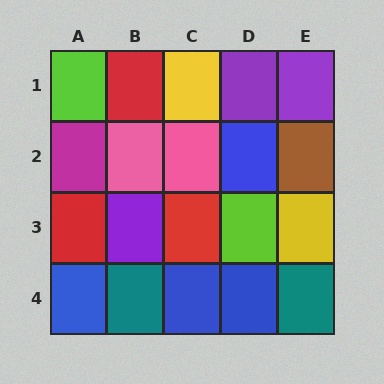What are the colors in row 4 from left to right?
Blue, teal, blue, blue, teal.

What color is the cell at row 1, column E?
Purple.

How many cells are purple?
3 cells are purple.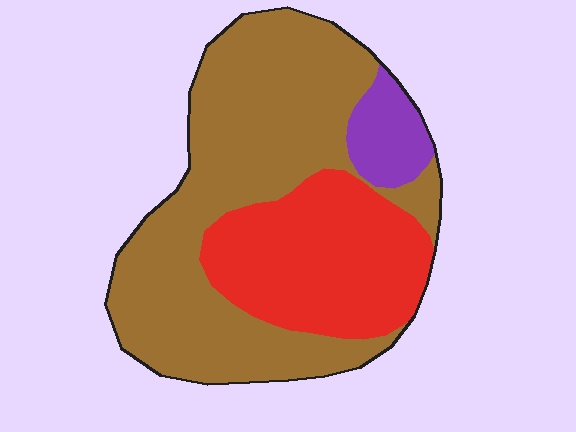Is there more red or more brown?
Brown.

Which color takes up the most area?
Brown, at roughly 60%.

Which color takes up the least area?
Purple, at roughly 10%.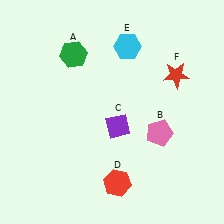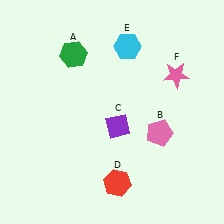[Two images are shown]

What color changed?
The star (F) changed from red in Image 1 to pink in Image 2.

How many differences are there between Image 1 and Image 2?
There is 1 difference between the two images.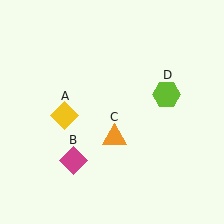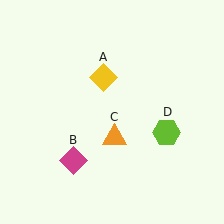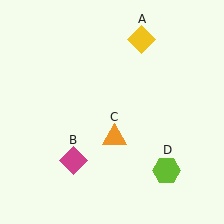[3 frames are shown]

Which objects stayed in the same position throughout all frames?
Magenta diamond (object B) and orange triangle (object C) remained stationary.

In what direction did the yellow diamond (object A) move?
The yellow diamond (object A) moved up and to the right.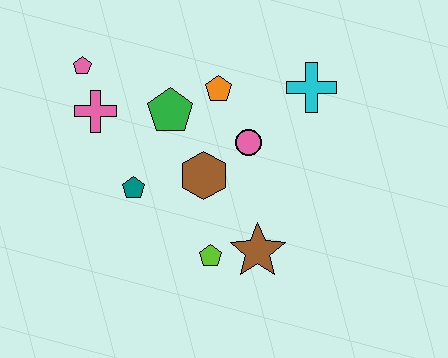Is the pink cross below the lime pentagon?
No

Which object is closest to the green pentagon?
The orange pentagon is closest to the green pentagon.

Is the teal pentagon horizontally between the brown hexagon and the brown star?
No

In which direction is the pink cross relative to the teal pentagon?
The pink cross is above the teal pentagon.